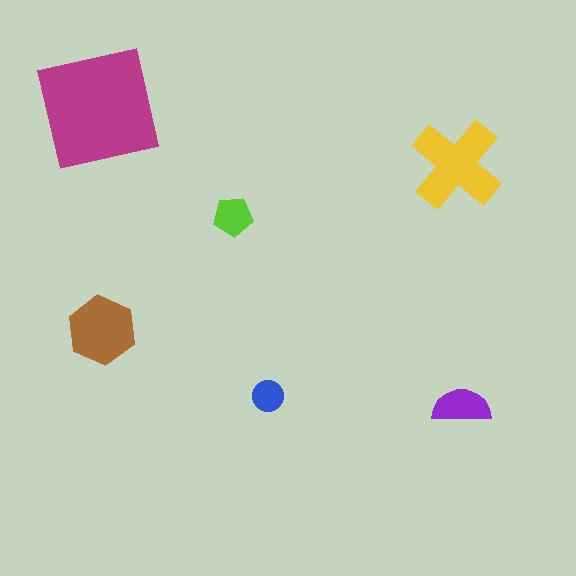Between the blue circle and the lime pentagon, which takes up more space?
The lime pentagon.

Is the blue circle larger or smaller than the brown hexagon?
Smaller.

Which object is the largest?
The magenta square.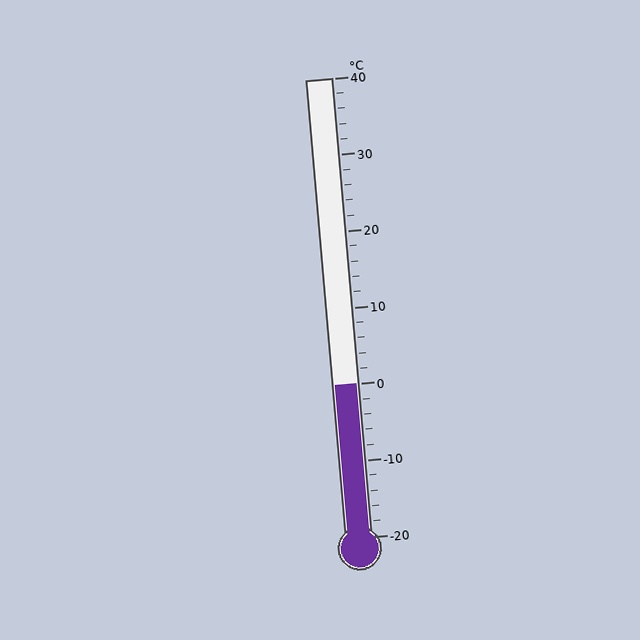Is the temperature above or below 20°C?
The temperature is below 20°C.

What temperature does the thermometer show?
The thermometer shows approximately 0°C.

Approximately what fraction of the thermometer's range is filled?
The thermometer is filled to approximately 35% of its range.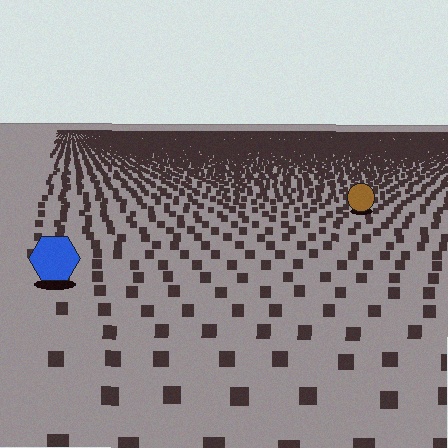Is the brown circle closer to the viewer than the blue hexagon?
No. The blue hexagon is closer — you can tell from the texture gradient: the ground texture is coarser near it.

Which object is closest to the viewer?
The blue hexagon is closest. The texture marks near it are larger and more spread out.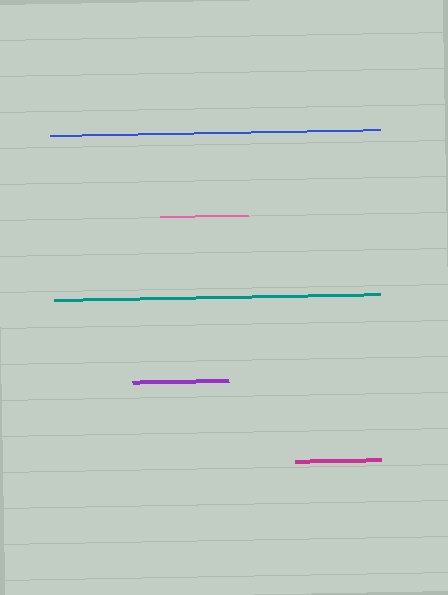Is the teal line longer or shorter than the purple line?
The teal line is longer than the purple line.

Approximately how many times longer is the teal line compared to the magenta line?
The teal line is approximately 3.8 times the length of the magenta line.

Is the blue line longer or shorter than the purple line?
The blue line is longer than the purple line.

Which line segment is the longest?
The blue line is the longest at approximately 330 pixels.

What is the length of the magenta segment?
The magenta segment is approximately 86 pixels long.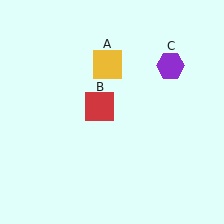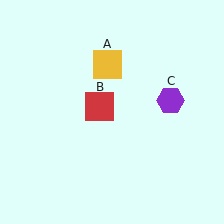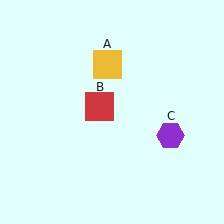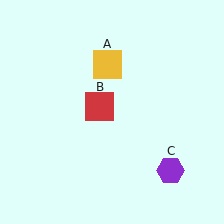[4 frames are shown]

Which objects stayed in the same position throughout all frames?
Yellow square (object A) and red square (object B) remained stationary.